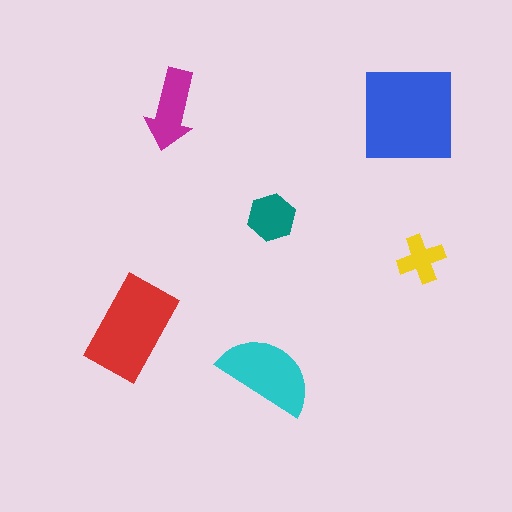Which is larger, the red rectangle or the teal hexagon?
The red rectangle.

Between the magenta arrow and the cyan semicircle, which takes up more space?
The cyan semicircle.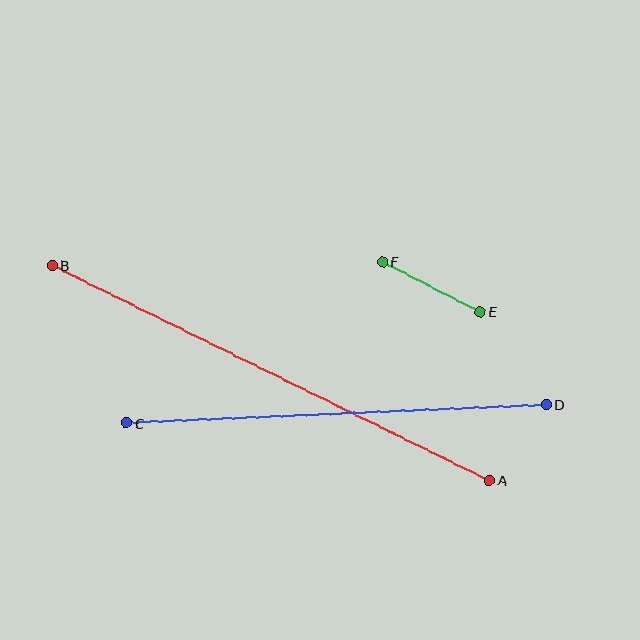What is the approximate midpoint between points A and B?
The midpoint is at approximately (271, 373) pixels.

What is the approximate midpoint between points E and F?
The midpoint is at approximately (431, 287) pixels.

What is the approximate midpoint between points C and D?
The midpoint is at approximately (336, 414) pixels.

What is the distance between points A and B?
The distance is approximately 487 pixels.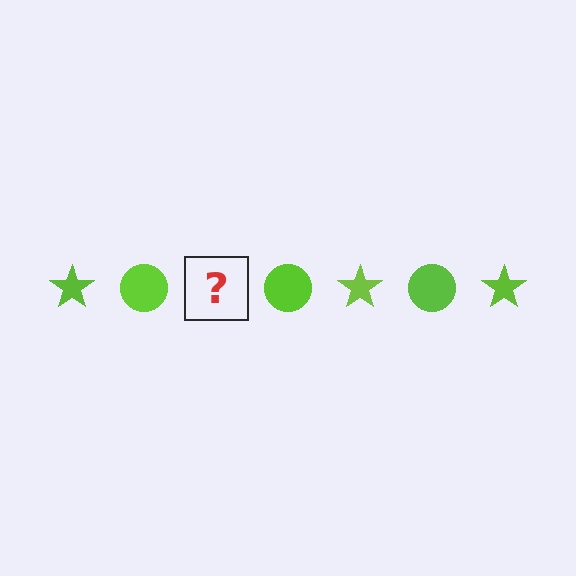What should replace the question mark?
The question mark should be replaced with a lime star.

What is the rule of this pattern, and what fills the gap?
The rule is that the pattern cycles through star, circle shapes in lime. The gap should be filled with a lime star.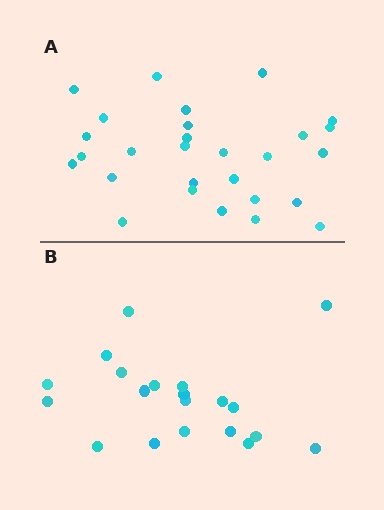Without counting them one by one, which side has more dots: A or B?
Region A (the top region) has more dots.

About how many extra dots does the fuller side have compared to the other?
Region A has roughly 8 or so more dots than region B.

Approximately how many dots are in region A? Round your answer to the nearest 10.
About 30 dots. (The exact count is 28, which rounds to 30.)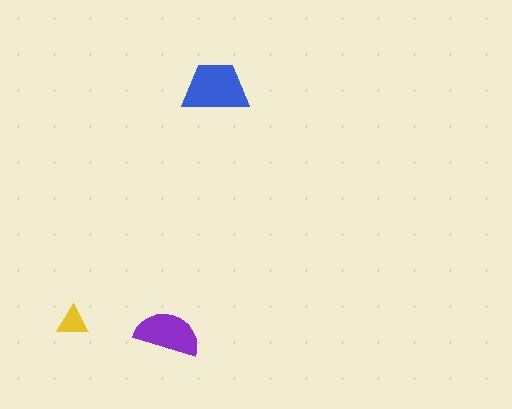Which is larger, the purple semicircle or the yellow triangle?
The purple semicircle.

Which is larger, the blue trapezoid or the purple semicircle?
The blue trapezoid.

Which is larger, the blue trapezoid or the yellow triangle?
The blue trapezoid.